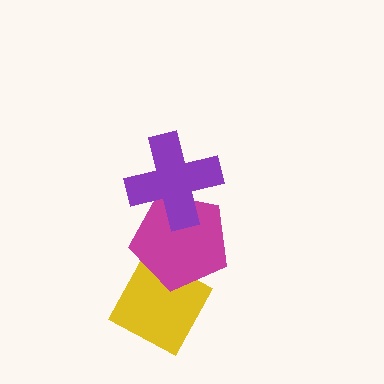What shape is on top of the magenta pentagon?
The purple cross is on top of the magenta pentagon.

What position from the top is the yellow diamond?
The yellow diamond is 3rd from the top.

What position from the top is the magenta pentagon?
The magenta pentagon is 2nd from the top.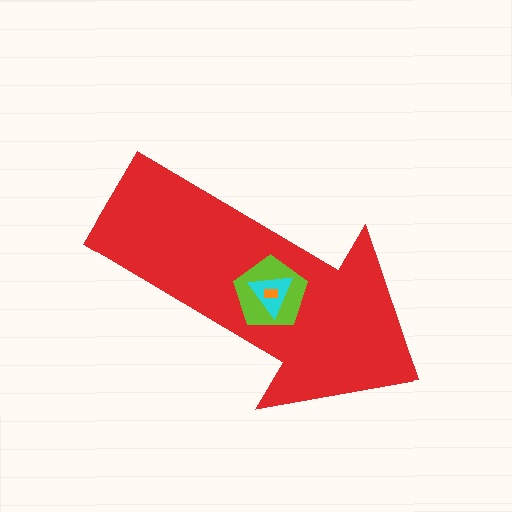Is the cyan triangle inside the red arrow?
Yes.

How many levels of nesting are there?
4.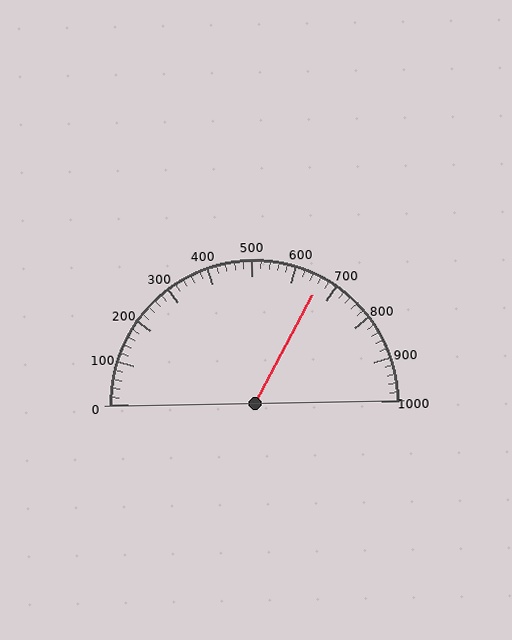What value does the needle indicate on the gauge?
The needle indicates approximately 660.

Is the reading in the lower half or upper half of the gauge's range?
The reading is in the upper half of the range (0 to 1000).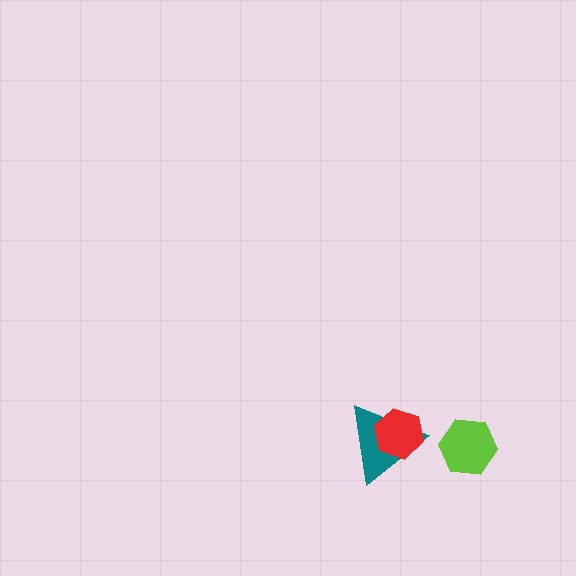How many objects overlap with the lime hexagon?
0 objects overlap with the lime hexagon.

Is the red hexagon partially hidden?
No, no other shape covers it.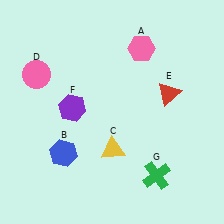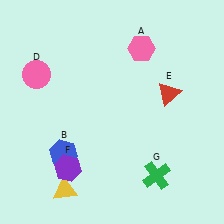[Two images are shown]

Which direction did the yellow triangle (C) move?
The yellow triangle (C) moved left.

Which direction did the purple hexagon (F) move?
The purple hexagon (F) moved down.